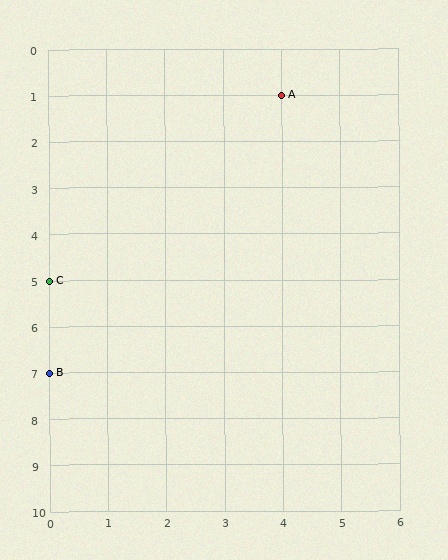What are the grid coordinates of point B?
Point B is at grid coordinates (0, 7).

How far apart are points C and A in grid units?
Points C and A are 4 columns and 4 rows apart (about 5.7 grid units diagonally).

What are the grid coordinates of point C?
Point C is at grid coordinates (0, 5).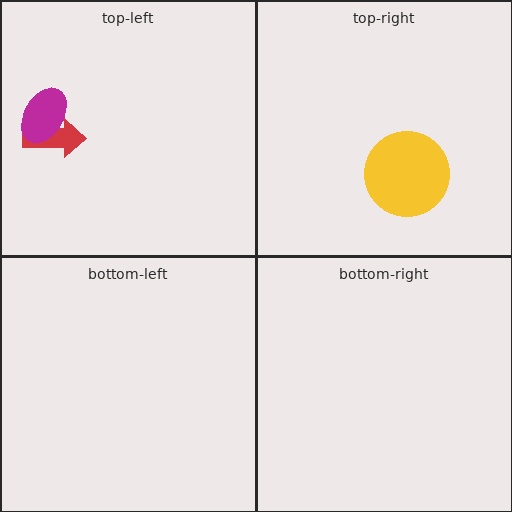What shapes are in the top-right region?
The yellow circle.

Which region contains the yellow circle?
The top-right region.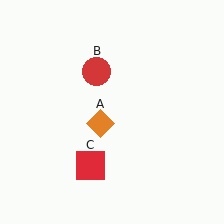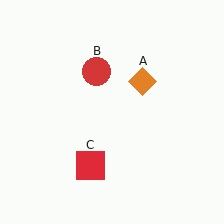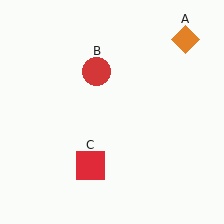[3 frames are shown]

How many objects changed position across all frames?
1 object changed position: orange diamond (object A).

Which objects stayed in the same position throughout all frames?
Red circle (object B) and red square (object C) remained stationary.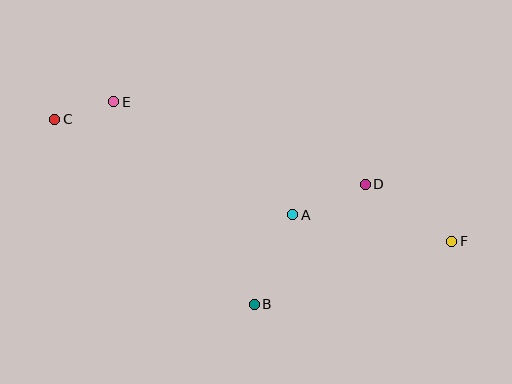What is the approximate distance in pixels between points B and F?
The distance between B and F is approximately 207 pixels.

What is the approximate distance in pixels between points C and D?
The distance between C and D is approximately 317 pixels.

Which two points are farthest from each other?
Points C and F are farthest from each other.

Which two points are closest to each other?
Points C and E are closest to each other.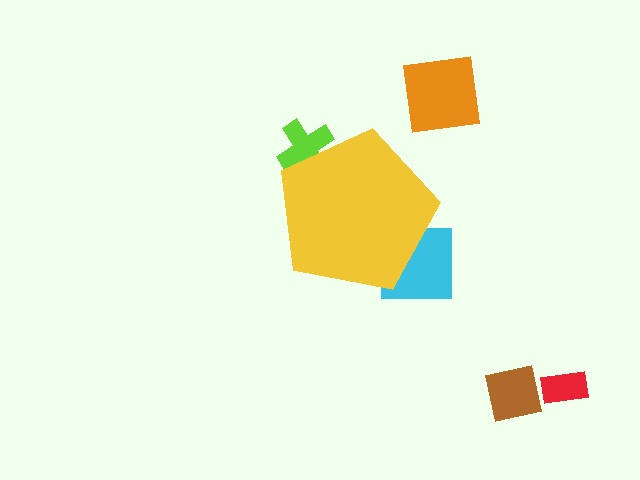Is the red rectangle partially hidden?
No, the red rectangle is fully visible.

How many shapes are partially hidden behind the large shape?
2 shapes are partially hidden.